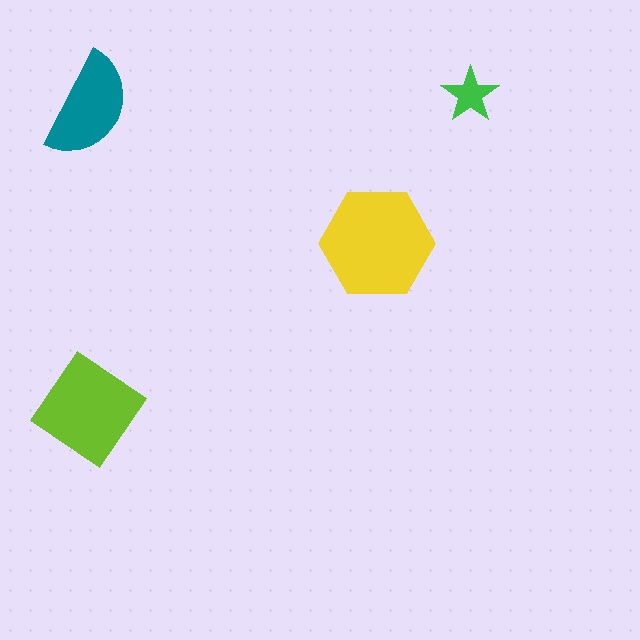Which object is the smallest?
The green star.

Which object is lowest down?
The lime diamond is bottommost.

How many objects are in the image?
There are 4 objects in the image.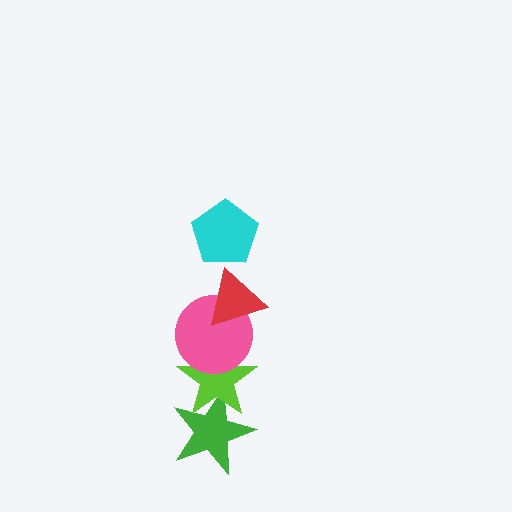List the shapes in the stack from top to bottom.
From top to bottom: the cyan pentagon, the red triangle, the pink circle, the lime star, the green star.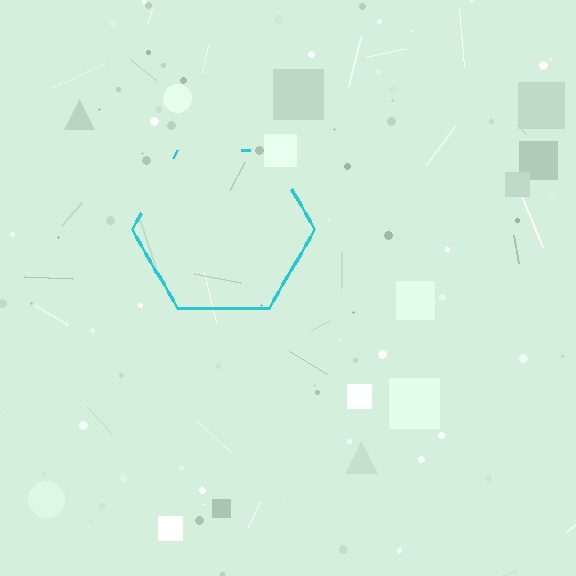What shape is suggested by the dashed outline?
The dashed outline suggests a hexagon.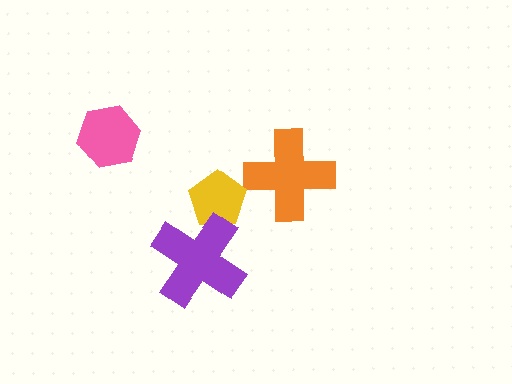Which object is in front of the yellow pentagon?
The purple cross is in front of the yellow pentagon.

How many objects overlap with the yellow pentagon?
1 object overlaps with the yellow pentagon.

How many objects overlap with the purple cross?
1 object overlaps with the purple cross.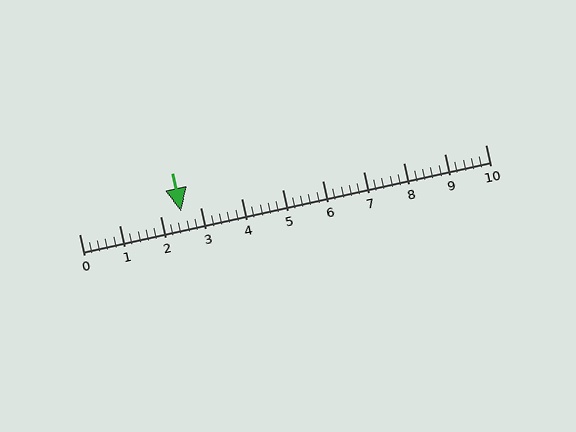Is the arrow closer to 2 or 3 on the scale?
The arrow is closer to 3.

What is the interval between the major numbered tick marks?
The major tick marks are spaced 1 units apart.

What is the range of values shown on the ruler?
The ruler shows values from 0 to 10.